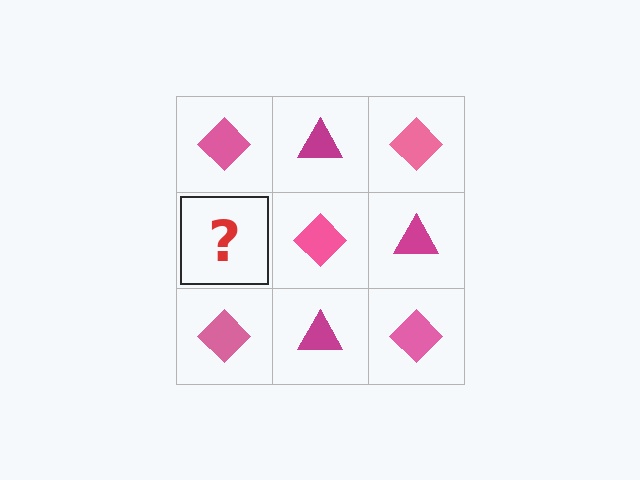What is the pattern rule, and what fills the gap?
The rule is that it alternates pink diamond and magenta triangle in a checkerboard pattern. The gap should be filled with a magenta triangle.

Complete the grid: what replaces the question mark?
The question mark should be replaced with a magenta triangle.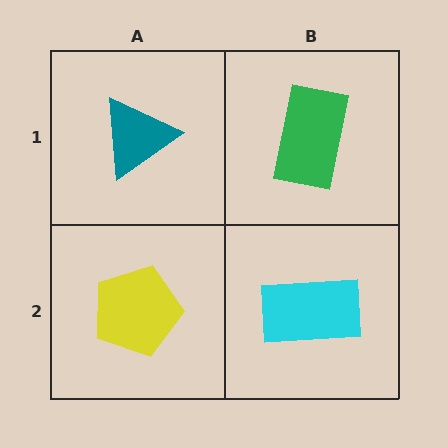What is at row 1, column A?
A teal triangle.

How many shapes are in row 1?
2 shapes.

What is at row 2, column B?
A cyan rectangle.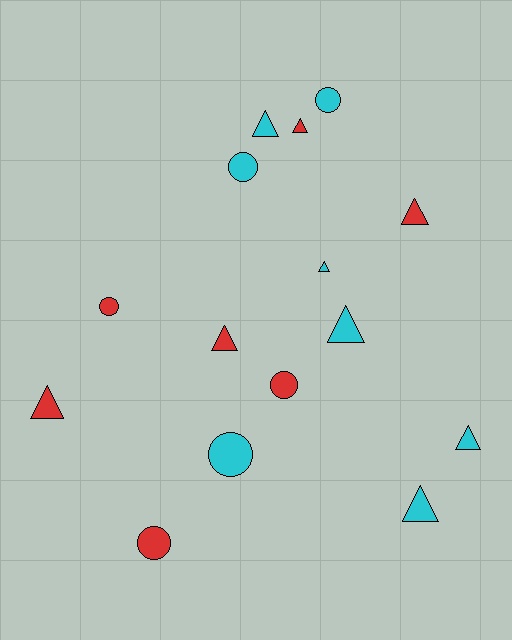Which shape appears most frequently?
Triangle, with 9 objects.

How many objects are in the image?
There are 15 objects.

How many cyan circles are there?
There are 3 cyan circles.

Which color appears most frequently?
Cyan, with 8 objects.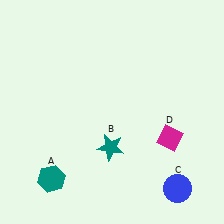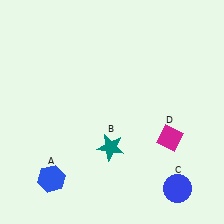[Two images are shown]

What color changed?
The hexagon (A) changed from teal in Image 1 to blue in Image 2.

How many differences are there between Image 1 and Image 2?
There is 1 difference between the two images.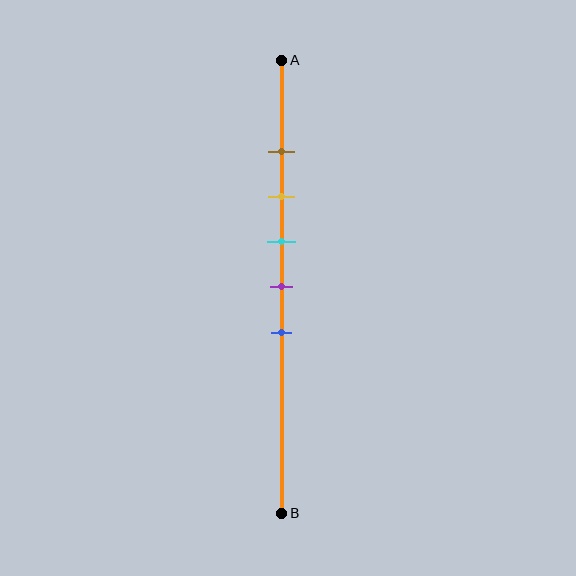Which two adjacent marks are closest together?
The brown and yellow marks are the closest adjacent pair.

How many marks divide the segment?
There are 5 marks dividing the segment.